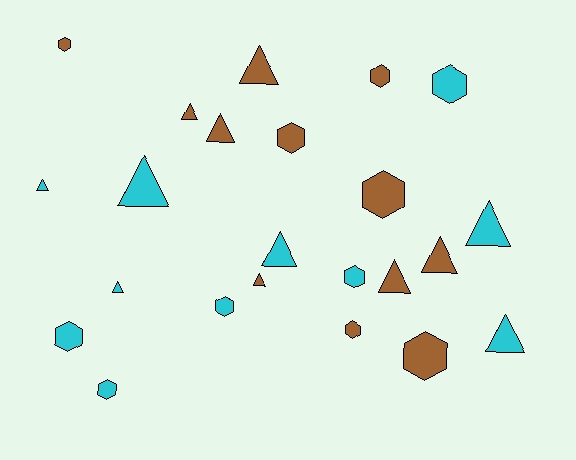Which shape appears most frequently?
Triangle, with 12 objects.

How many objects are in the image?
There are 23 objects.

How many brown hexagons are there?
There are 6 brown hexagons.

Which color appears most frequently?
Brown, with 12 objects.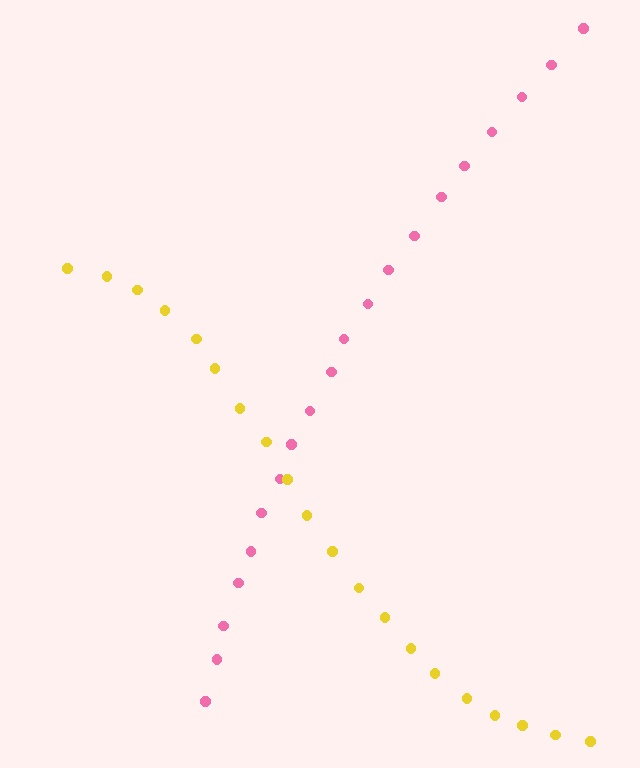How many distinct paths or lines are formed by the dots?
There are 2 distinct paths.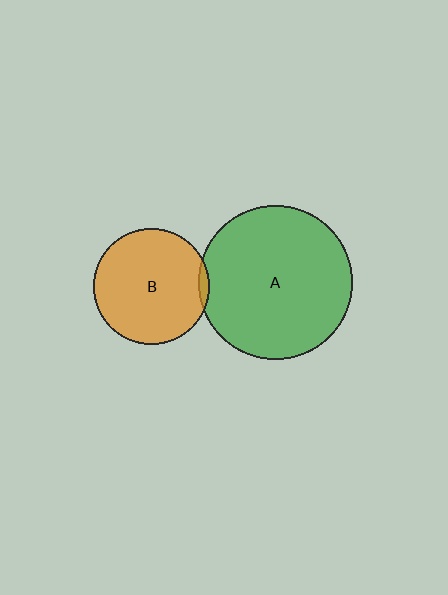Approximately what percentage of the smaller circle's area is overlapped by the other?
Approximately 5%.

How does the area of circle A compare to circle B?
Approximately 1.8 times.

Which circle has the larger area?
Circle A (green).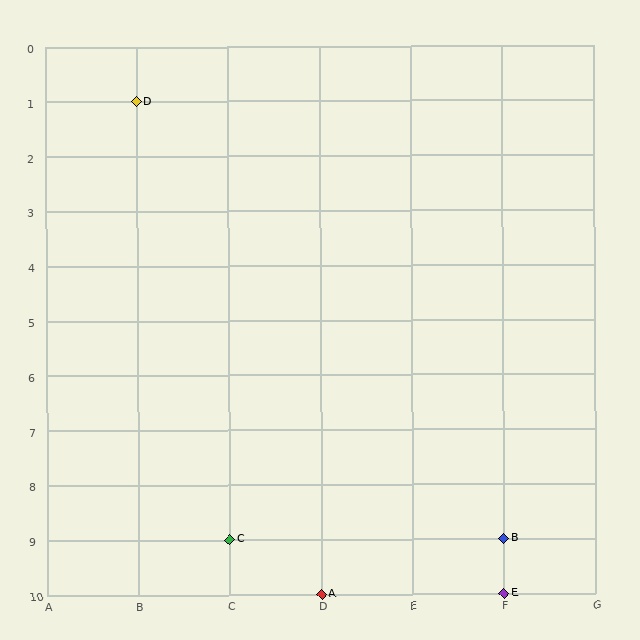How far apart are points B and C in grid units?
Points B and C are 3 columns apart.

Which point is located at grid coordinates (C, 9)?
Point C is at (C, 9).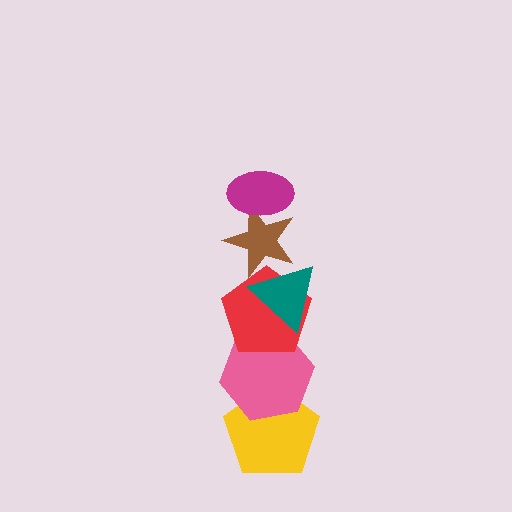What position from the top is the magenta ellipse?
The magenta ellipse is 1st from the top.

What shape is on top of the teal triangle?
The brown star is on top of the teal triangle.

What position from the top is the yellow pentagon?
The yellow pentagon is 6th from the top.